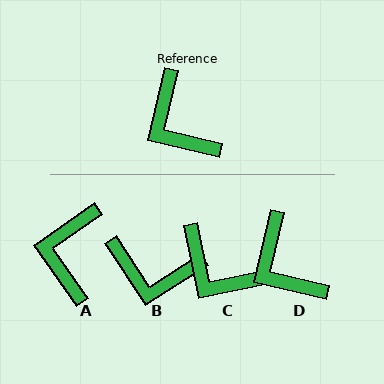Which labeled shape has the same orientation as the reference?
D.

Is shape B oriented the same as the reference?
No, it is off by about 47 degrees.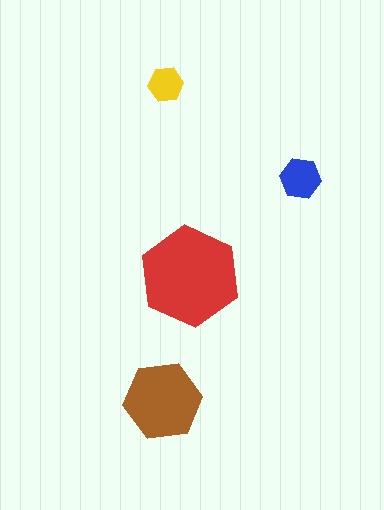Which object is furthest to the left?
The brown hexagon is leftmost.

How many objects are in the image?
There are 4 objects in the image.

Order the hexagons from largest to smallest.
the red one, the brown one, the blue one, the yellow one.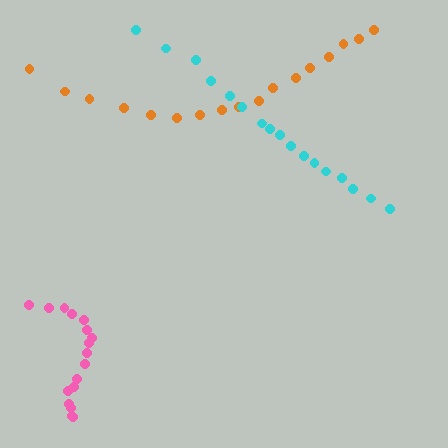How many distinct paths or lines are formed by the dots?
There are 3 distinct paths.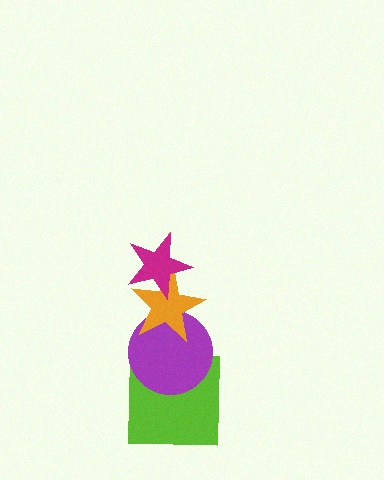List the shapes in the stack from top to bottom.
From top to bottom: the magenta star, the orange star, the purple circle, the lime square.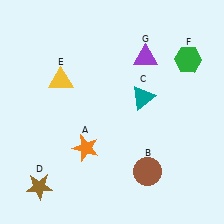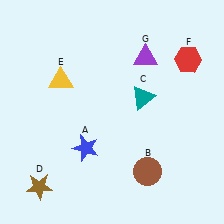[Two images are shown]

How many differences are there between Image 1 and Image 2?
There are 2 differences between the two images.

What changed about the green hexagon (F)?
In Image 1, F is green. In Image 2, it changed to red.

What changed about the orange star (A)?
In Image 1, A is orange. In Image 2, it changed to blue.